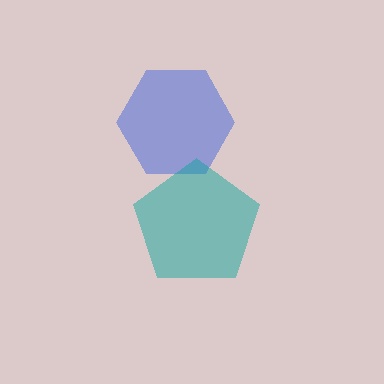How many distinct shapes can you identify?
There are 2 distinct shapes: a blue hexagon, a teal pentagon.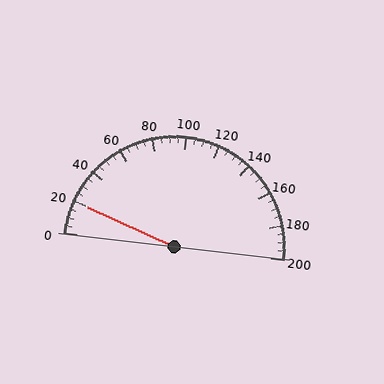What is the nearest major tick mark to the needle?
The nearest major tick mark is 20.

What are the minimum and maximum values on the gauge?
The gauge ranges from 0 to 200.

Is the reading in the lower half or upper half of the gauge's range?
The reading is in the lower half of the range (0 to 200).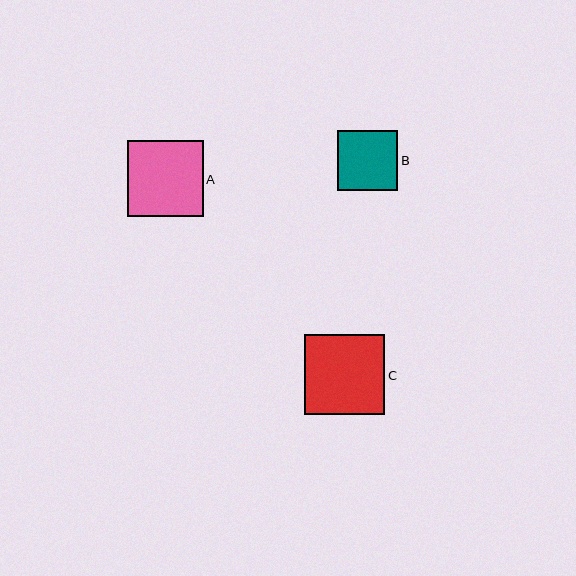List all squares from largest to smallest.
From largest to smallest: C, A, B.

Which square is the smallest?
Square B is the smallest with a size of approximately 60 pixels.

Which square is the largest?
Square C is the largest with a size of approximately 80 pixels.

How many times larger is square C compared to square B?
Square C is approximately 1.3 times the size of square B.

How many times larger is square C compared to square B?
Square C is approximately 1.3 times the size of square B.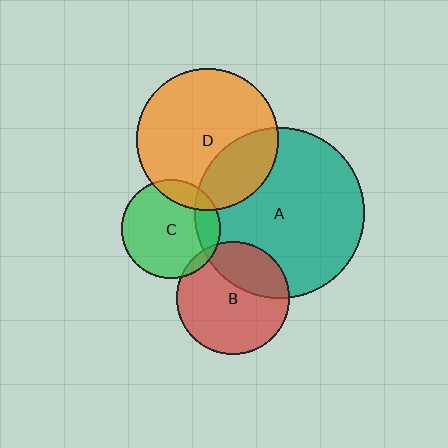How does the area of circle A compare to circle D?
Approximately 1.4 times.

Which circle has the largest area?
Circle A (teal).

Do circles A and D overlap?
Yes.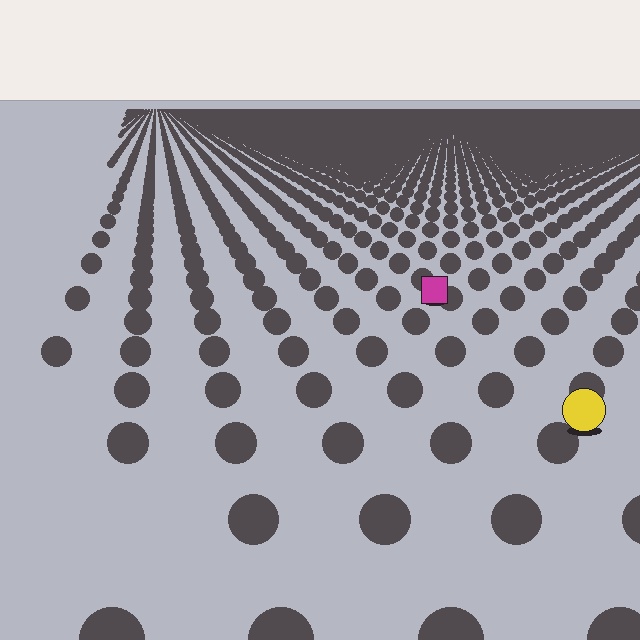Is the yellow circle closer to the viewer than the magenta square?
Yes. The yellow circle is closer — you can tell from the texture gradient: the ground texture is coarser near it.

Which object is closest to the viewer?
The yellow circle is closest. The texture marks near it are larger and more spread out.